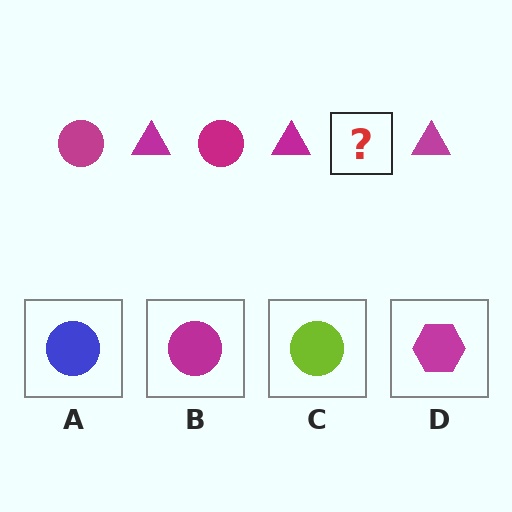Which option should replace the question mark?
Option B.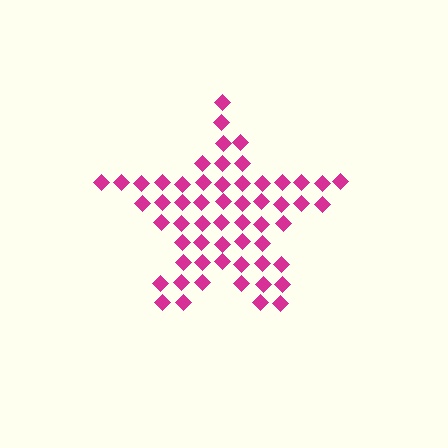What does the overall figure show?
The overall figure shows a star.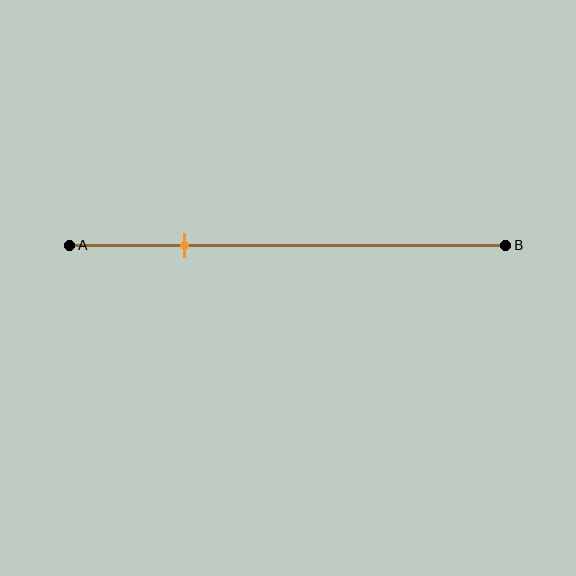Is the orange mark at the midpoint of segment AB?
No, the mark is at about 25% from A, not at the 50% midpoint.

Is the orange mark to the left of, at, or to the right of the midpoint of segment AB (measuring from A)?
The orange mark is to the left of the midpoint of segment AB.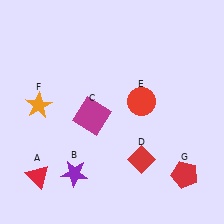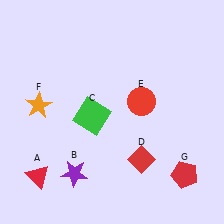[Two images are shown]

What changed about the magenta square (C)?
In Image 1, C is magenta. In Image 2, it changed to green.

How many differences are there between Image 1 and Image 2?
There is 1 difference between the two images.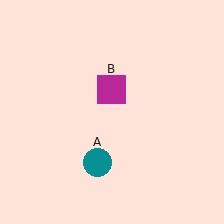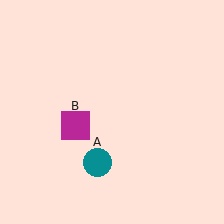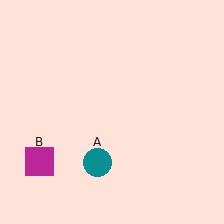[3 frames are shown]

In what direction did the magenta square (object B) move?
The magenta square (object B) moved down and to the left.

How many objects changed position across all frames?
1 object changed position: magenta square (object B).